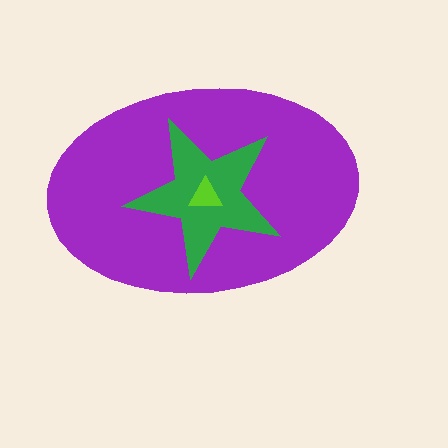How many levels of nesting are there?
3.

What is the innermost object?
The lime triangle.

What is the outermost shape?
The purple ellipse.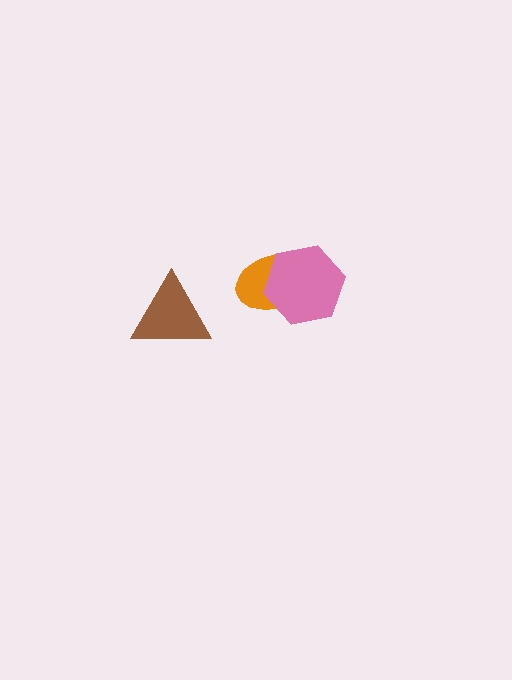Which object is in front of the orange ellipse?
The pink hexagon is in front of the orange ellipse.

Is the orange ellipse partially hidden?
Yes, it is partially covered by another shape.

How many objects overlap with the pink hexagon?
1 object overlaps with the pink hexagon.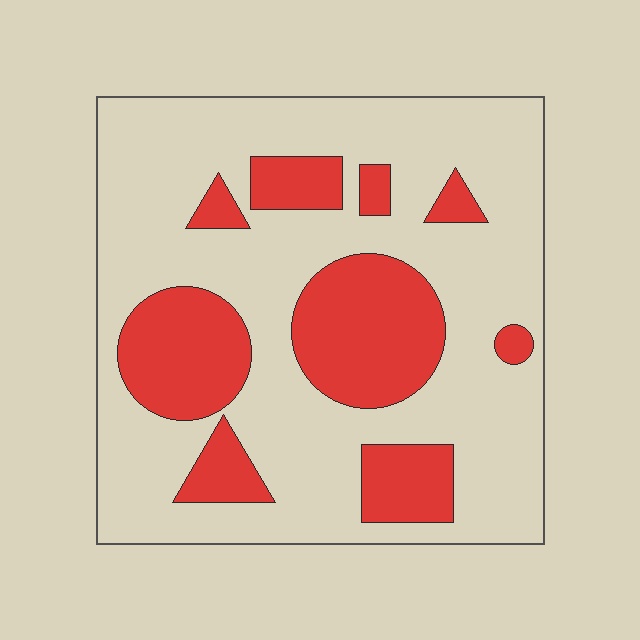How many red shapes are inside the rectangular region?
9.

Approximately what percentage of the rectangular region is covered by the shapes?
Approximately 30%.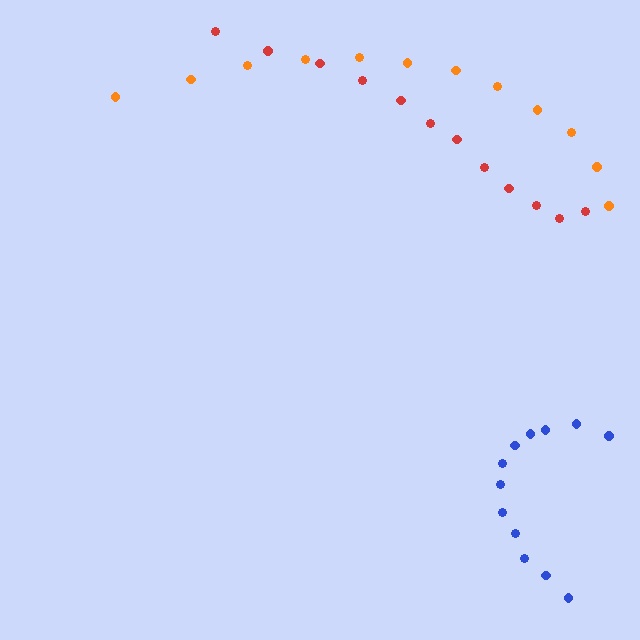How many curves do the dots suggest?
There are 3 distinct paths.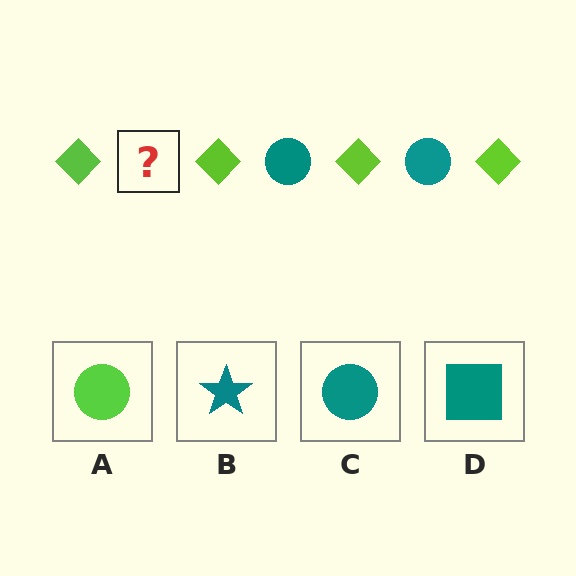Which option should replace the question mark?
Option C.